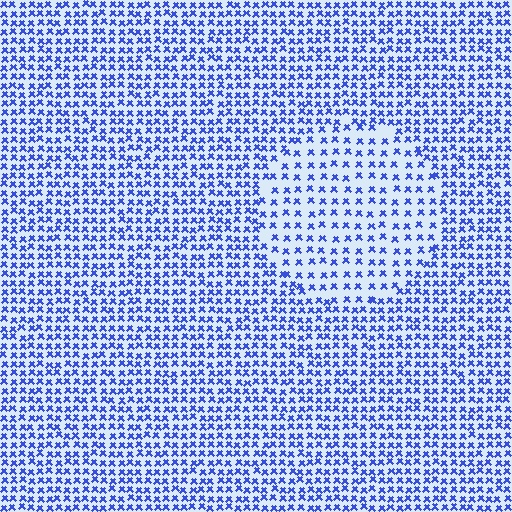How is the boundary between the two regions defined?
The boundary is defined by a change in element density (approximately 1.8x ratio). All elements are the same color, size, and shape.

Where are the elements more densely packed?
The elements are more densely packed outside the circle boundary.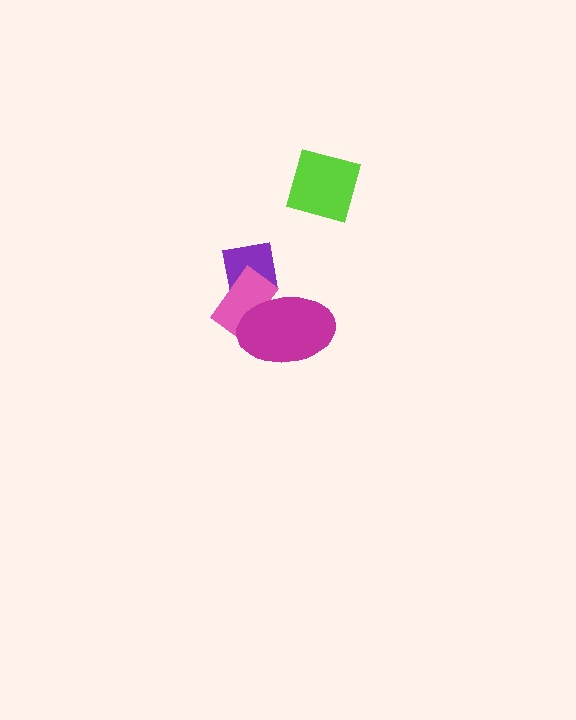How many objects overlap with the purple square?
2 objects overlap with the purple square.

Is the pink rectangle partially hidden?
Yes, it is partially covered by another shape.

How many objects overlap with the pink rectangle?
2 objects overlap with the pink rectangle.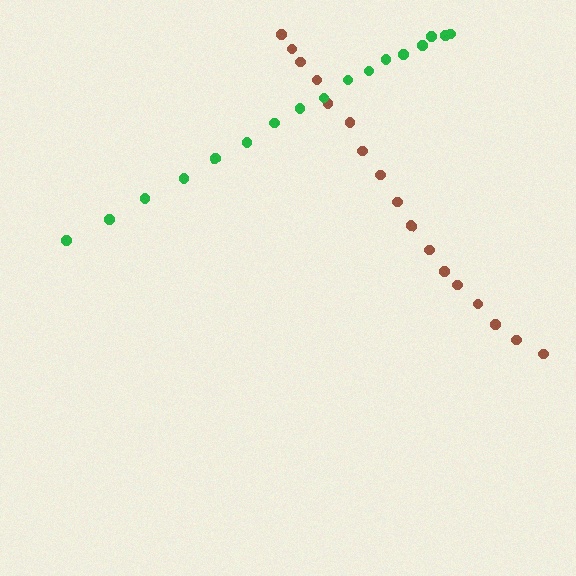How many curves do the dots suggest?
There are 2 distinct paths.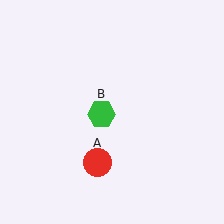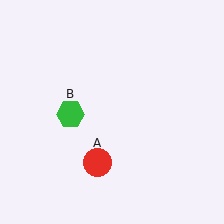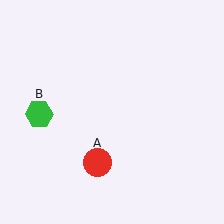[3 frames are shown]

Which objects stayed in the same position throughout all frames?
Red circle (object A) remained stationary.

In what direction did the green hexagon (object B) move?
The green hexagon (object B) moved left.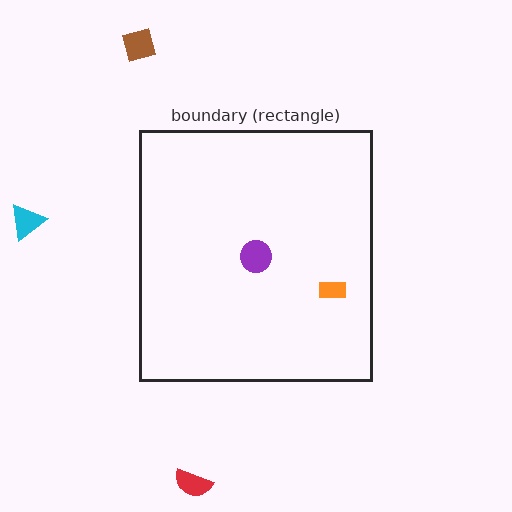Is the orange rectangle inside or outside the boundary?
Inside.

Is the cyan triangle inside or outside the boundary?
Outside.